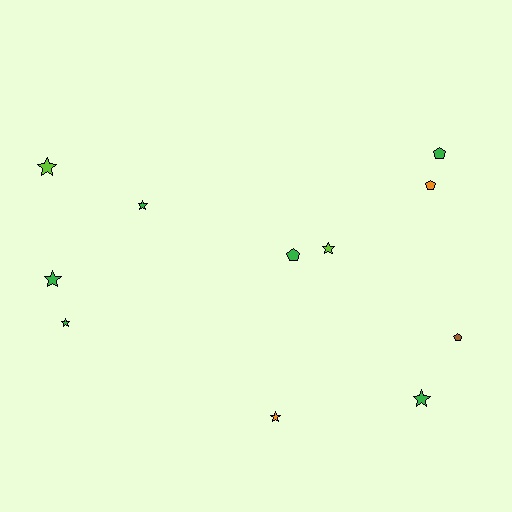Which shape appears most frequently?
Star, with 7 objects.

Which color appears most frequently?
Green, with 6 objects.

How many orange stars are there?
There is 1 orange star.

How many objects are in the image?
There are 11 objects.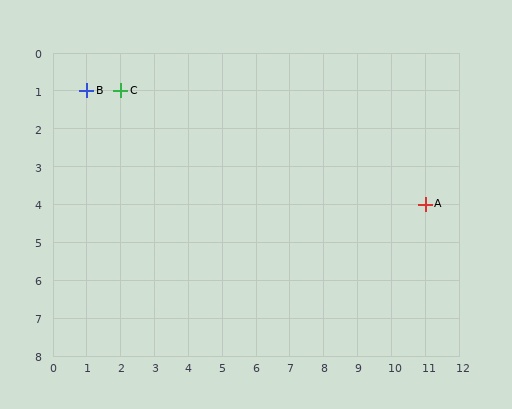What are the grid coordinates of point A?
Point A is at grid coordinates (11, 4).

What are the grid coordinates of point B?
Point B is at grid coordinates (1, 1).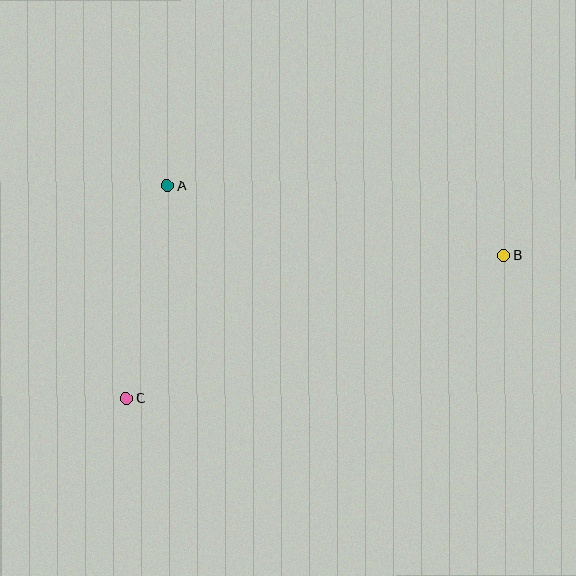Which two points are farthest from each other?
Points B and C are farthest from each other.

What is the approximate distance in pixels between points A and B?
The distance between A and B is approximately 343 pixels.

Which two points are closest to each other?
Points A and C are closest to each other.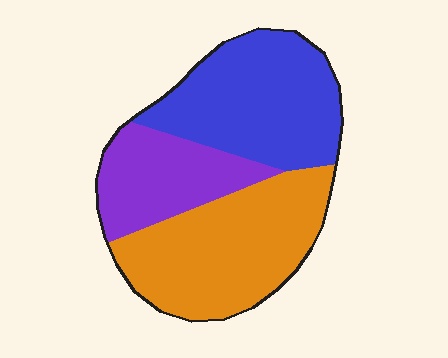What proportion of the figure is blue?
Blue takes up about three eighths (3/8) of the figure.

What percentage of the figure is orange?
Orange covers about 40% of the figure.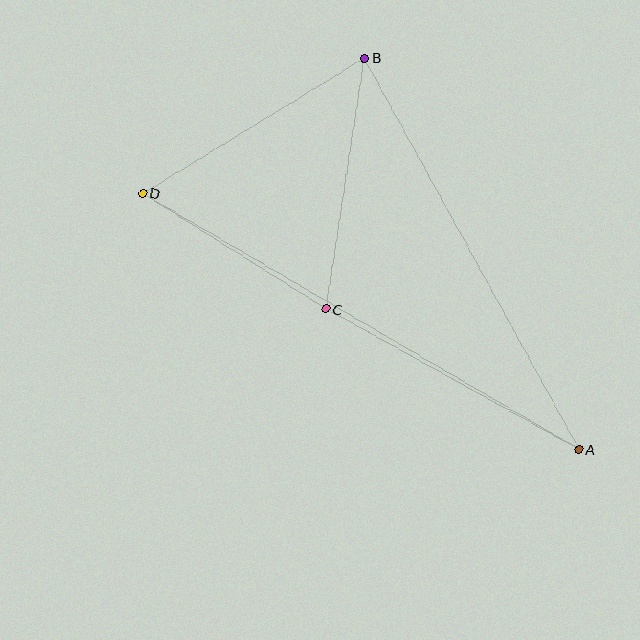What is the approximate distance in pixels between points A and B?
The distance between A and B is approximately 446 pixels.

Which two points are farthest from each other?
Points A and D are farthest from each other.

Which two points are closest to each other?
Points C and D are closest to each other.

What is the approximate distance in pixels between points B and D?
The distance between B and D is approximately 260 pixels.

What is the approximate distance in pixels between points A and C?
The distance between A and C is approximately 289 pixels.